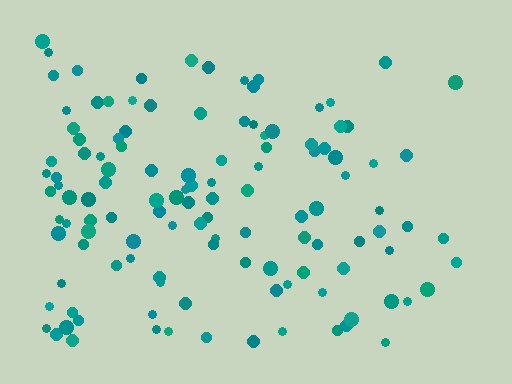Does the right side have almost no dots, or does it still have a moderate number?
Still a moderate number, just noticeably fewer than the left.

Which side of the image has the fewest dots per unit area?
The right.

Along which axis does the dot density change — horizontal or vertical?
Horizontal.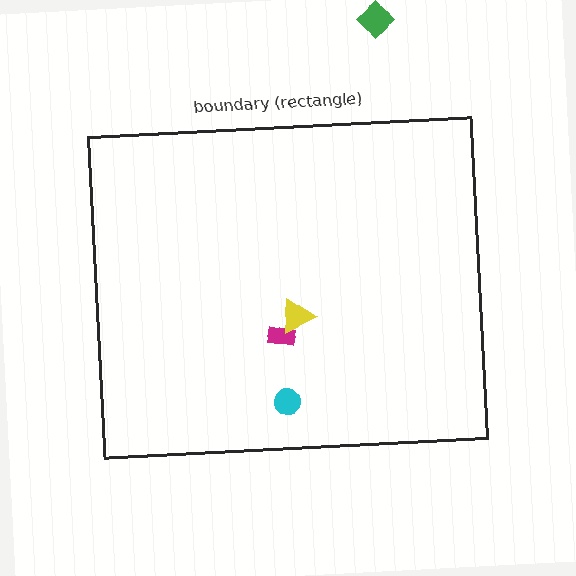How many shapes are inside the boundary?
3 inside, 1 outside.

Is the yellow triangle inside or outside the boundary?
Inside.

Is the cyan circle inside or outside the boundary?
Inside.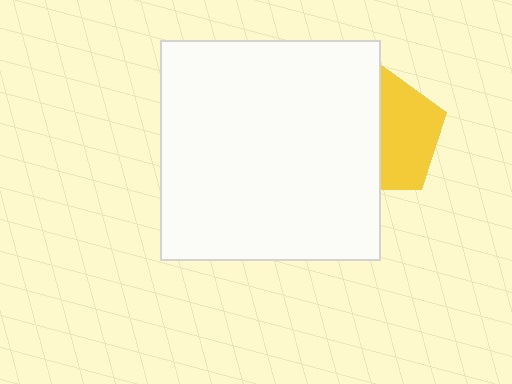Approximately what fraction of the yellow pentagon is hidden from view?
Roughly 51% of the yellow pentagon is hidden behind the white square.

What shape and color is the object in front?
The object in front is a white square.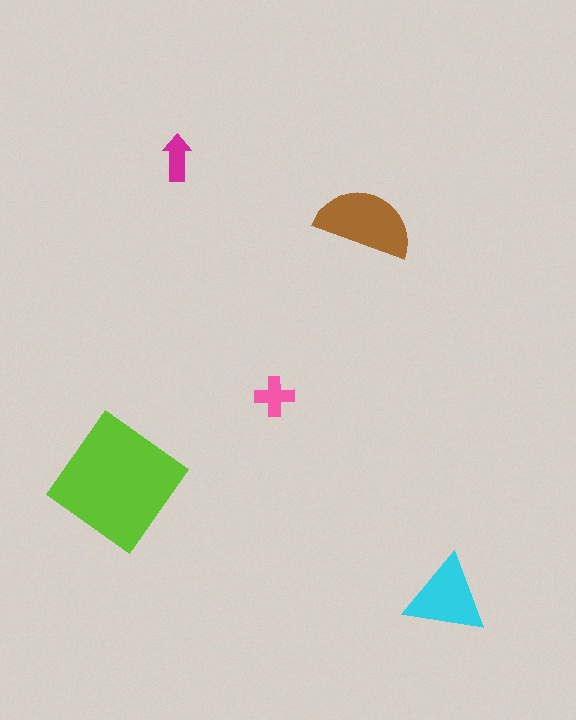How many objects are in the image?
There are 5 objects in the image.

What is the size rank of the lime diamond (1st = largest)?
1st.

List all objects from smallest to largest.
The magenta arrow, the pink cross, the cyan triangle, the brown semicircle, the lime diamond.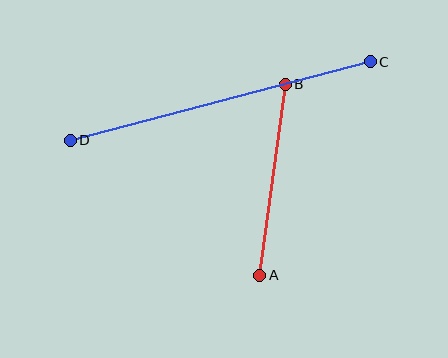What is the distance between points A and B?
The distance is approximately 193 pixels.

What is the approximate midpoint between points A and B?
The midpoint is at approximately (272, 180) pixels.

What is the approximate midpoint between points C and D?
The midpoint is at approximately (220, 101) pixels.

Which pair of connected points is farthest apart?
Points C and D are farthest apart.